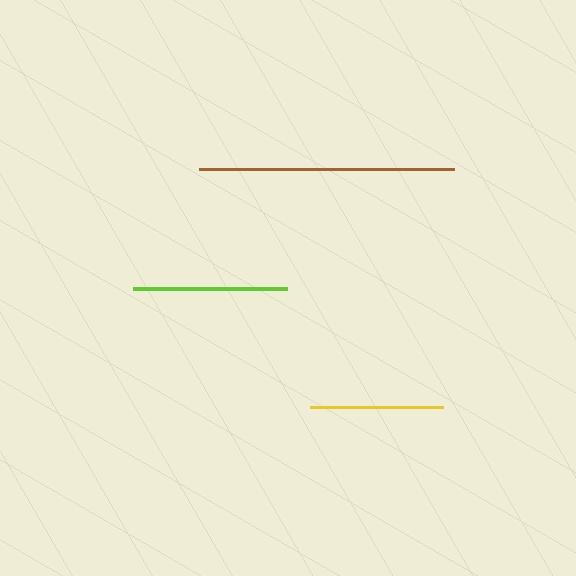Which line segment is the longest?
The brown line is the longest at approximately 255 pixels.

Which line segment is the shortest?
The yellow line is the shortest at approximately 133 pixels.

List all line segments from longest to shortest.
From longest to shortest: brown, lime, yellow.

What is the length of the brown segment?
The brown segment is approximately 255 pixels long.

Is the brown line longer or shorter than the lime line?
The brown line is longer than the lime line.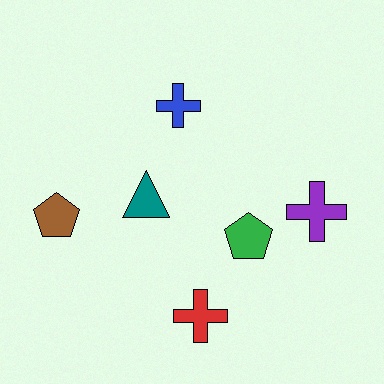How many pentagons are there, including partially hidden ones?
There are 2 pentagons.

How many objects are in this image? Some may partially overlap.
There are 6 objects.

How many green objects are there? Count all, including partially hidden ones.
There is 1 green object.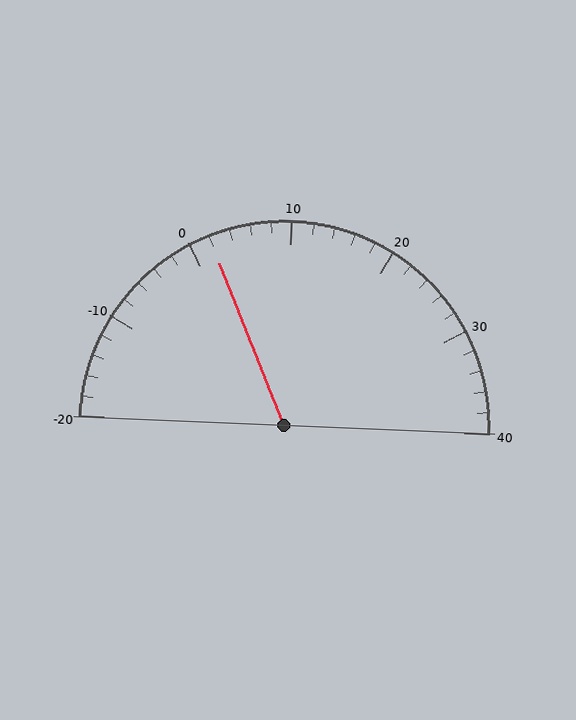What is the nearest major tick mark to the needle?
The nearest major tick mark is 0.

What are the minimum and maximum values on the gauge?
The gauge ranges from -20 to 40.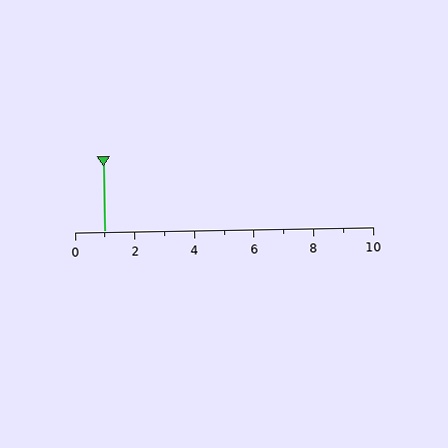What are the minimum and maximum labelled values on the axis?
The axis runs from 0 to 10.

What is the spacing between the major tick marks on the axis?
The major ticks are spaced 2 apart.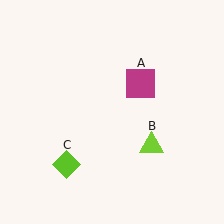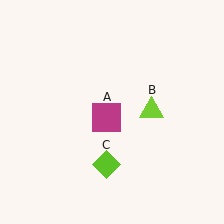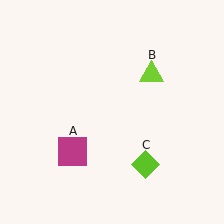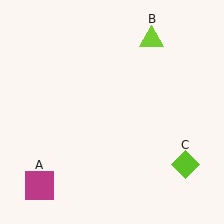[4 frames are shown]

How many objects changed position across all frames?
3 objects changed position: magenta square (object A), lime triangle (object B), lime diamond (object C).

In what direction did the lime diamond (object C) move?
The lime diamond (object C) moved right.